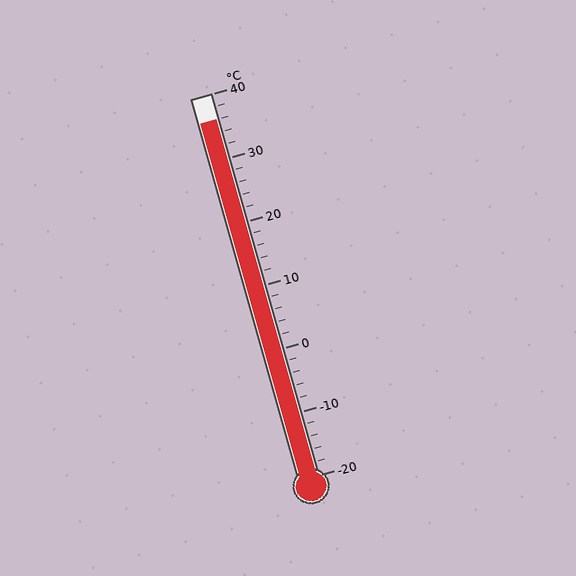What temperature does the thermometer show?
The thermometer shows approximately 36°C.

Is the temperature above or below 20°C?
The temperature is above 20°C.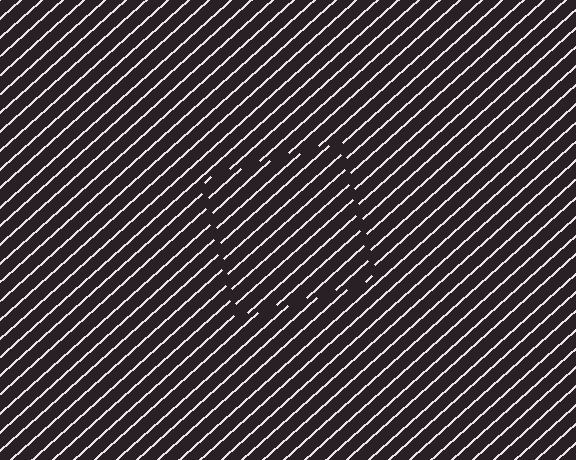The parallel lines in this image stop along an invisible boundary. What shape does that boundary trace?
An illusory square. The interior of the shape contains the same grating, shifted by half a period — the contour is defined by the phase discontinuity where line-ends from the inner and outer gratings abut.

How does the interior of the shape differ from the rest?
The interior of the shape contains the same grating, shifted by half a period — the contour is defined by the phase discontinuity where line-ends from the inner and outer gratings abut.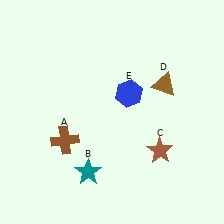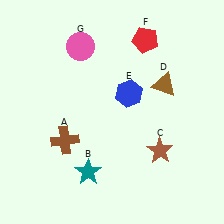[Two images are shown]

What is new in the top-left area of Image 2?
A pink circle (G) was added in the top-left area of Image 2.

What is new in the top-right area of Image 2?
A red pentagon (F) was added in the top-right area of Image 2.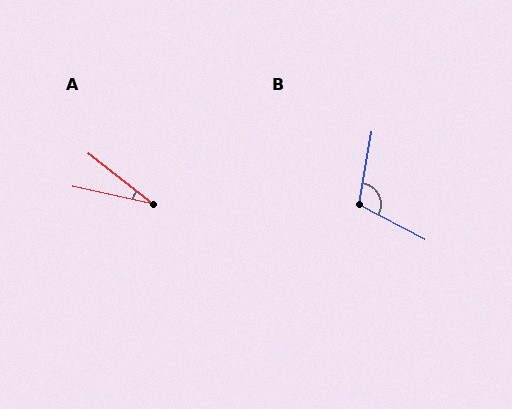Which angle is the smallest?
A, at approximately 26 degrees.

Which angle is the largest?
B, at approximately 108 degrees.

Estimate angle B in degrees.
Approximately 108 degrees.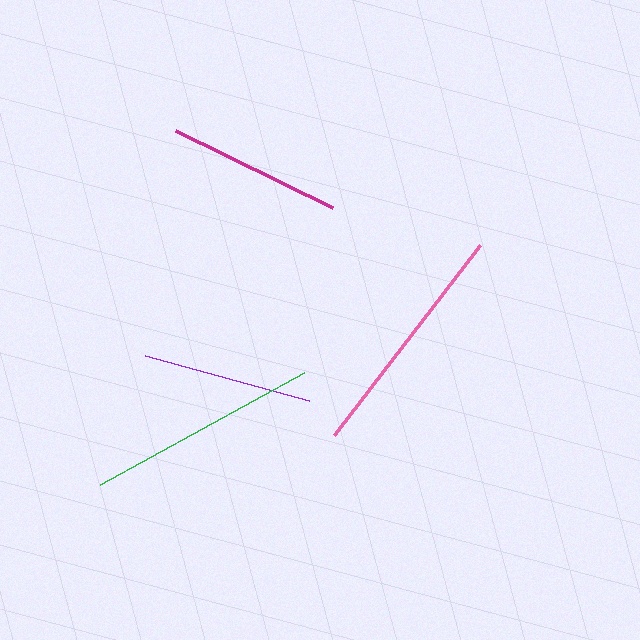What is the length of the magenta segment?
The magenta segment is approximately 175 pixels long.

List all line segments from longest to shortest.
From longest to shortest: pink, green, magenta, purple.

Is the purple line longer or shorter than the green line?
The green line is longer than the purple line.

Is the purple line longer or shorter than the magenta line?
The magenta line is longer than the purple line.